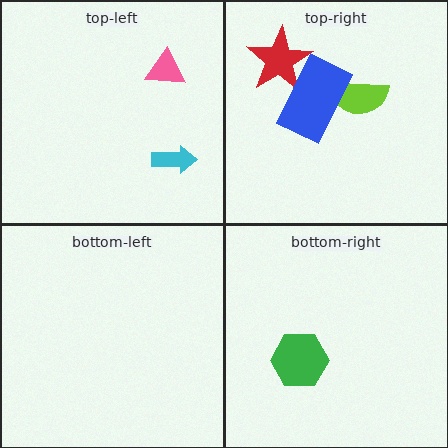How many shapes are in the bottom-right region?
1.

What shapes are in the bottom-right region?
The green hexagon.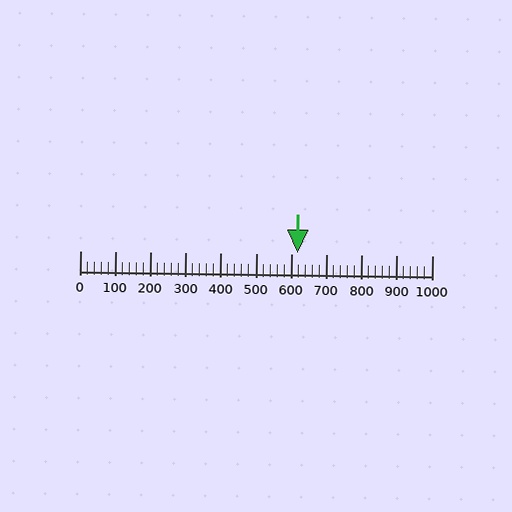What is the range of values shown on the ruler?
The ruler shows values from 0 to 1000.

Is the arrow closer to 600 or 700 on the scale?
The arrow is closer to 600.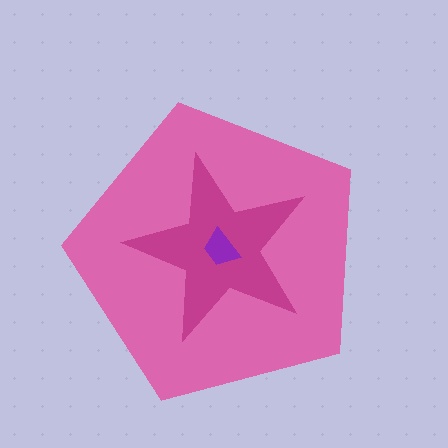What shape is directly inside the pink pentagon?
The magenta star.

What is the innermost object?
The purple trapezoid.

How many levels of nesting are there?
3.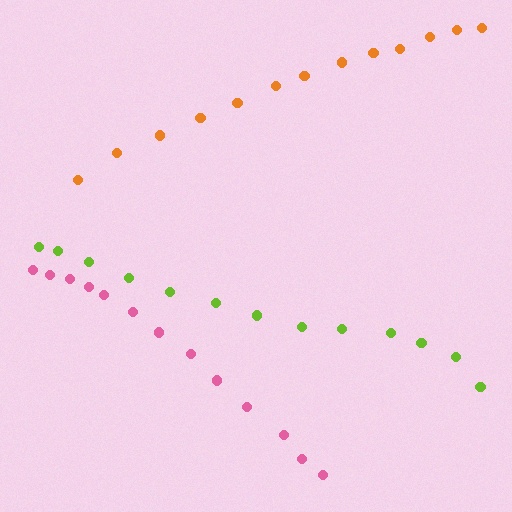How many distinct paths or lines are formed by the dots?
There are 3 distinct paths.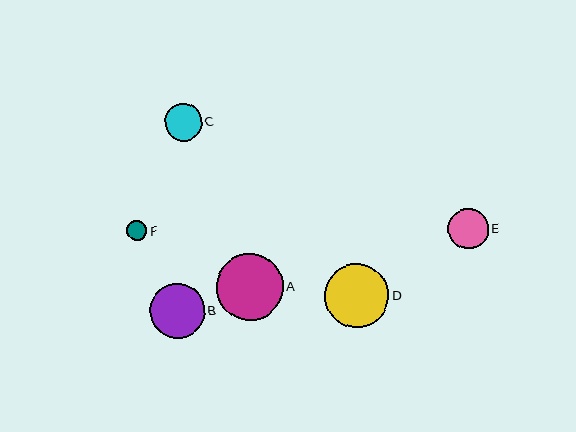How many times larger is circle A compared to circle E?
Circle A is approximately 1.7 times the size of circle E.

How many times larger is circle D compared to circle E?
Circle D is approximately 1.6 times the size of circle E.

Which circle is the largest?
Circle A is the largest with a size of approximately 67 pixels.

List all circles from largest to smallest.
From largest to smallest: A, D, B, E, C, F.